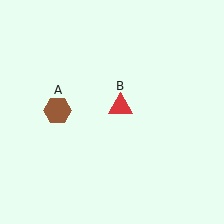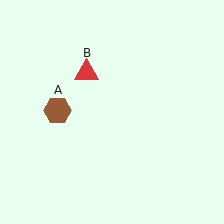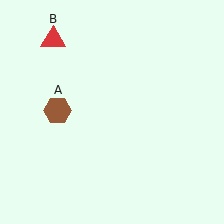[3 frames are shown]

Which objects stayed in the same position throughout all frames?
Brown hexagon (object A) remained stationary.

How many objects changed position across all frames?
1 object changed position: red triangle (object B).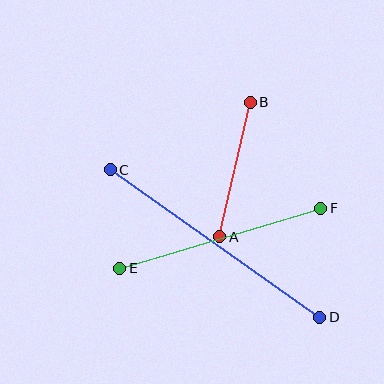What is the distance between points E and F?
The distance is approximately 210 pixels.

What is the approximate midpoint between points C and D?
The midpoint is at approximately (215, 243) pixels.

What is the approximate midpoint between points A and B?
The midpoint is at approximately (235, 170) pixels.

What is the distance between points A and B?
The distance is approximately 138 pixels.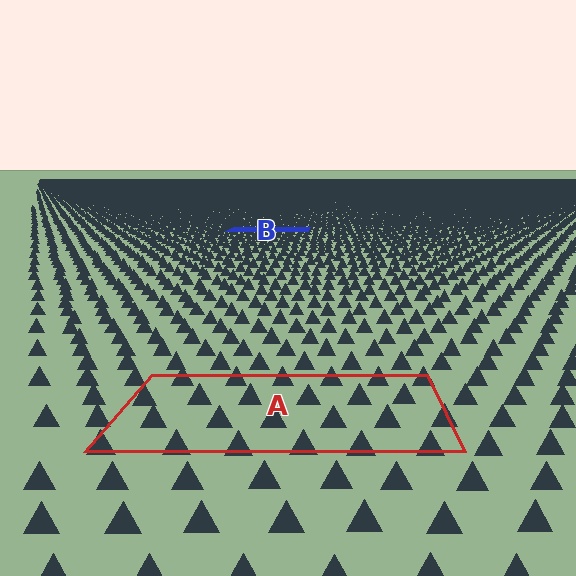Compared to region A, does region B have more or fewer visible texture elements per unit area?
Region B has more texture elements per unit area — they are packed more densely because it is farther away.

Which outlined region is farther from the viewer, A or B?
Region B is farther from the viewer — the texture elements inside it appear smaller and more densely packed.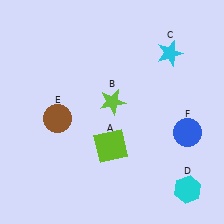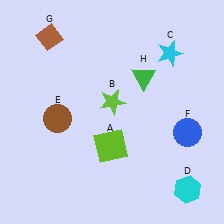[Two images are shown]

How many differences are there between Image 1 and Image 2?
There are 2 differences between the two images.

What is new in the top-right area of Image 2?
A green triangle (H) was added in the top-right area of Image 2.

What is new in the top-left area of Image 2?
A brown diamond (G) was added in the top-left area of Image 2.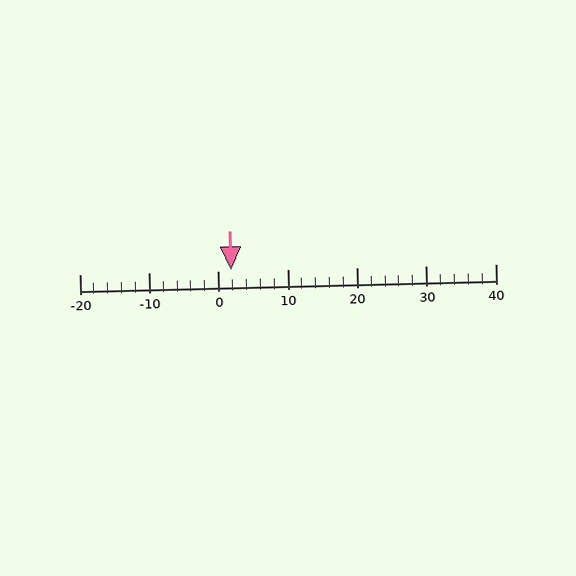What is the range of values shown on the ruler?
The ruler shows values from -20 to 40.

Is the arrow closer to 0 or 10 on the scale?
The arrow is closer to 0.